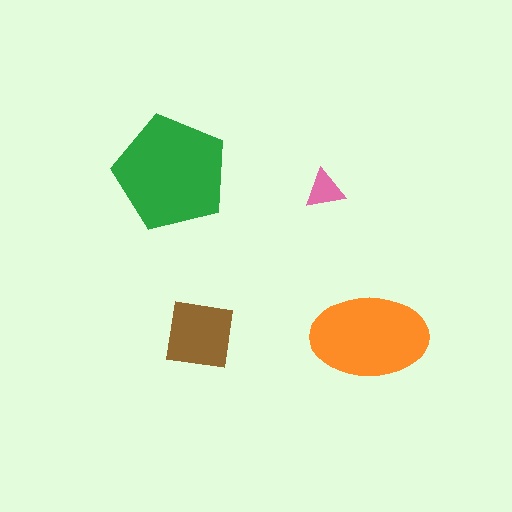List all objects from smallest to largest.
The pink triangle, the brown square, the orange ellipse, the green pentagon.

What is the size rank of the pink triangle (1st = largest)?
4th.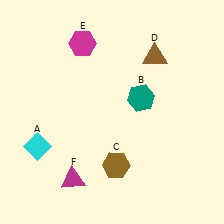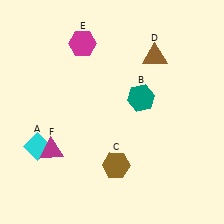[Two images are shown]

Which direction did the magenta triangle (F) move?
The magenta triangle (F) moved up.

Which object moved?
The magenta triangle (F) moved up.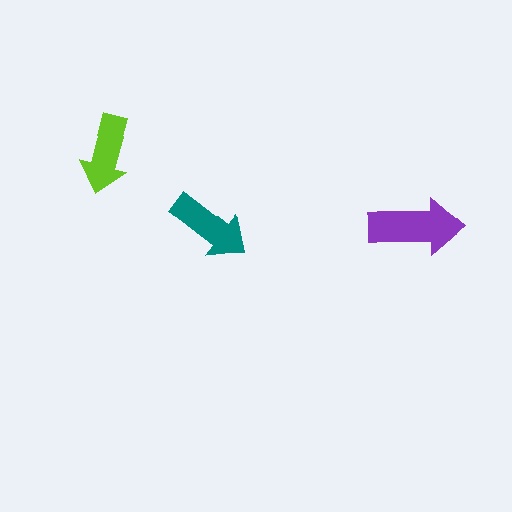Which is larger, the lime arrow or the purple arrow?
The purple one.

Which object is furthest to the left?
The lime arrow is leftmost.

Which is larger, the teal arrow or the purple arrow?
The purple one.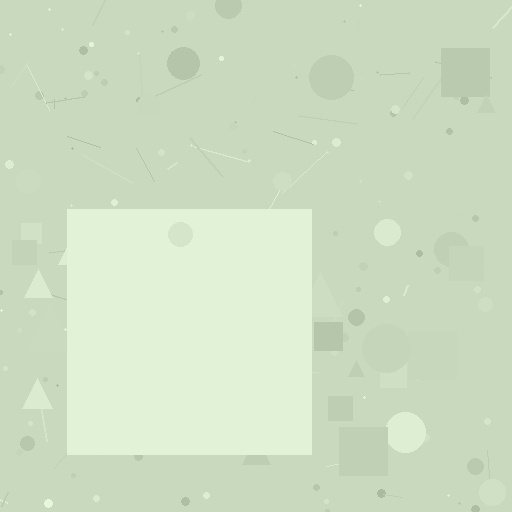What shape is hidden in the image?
A square is hidden in the image.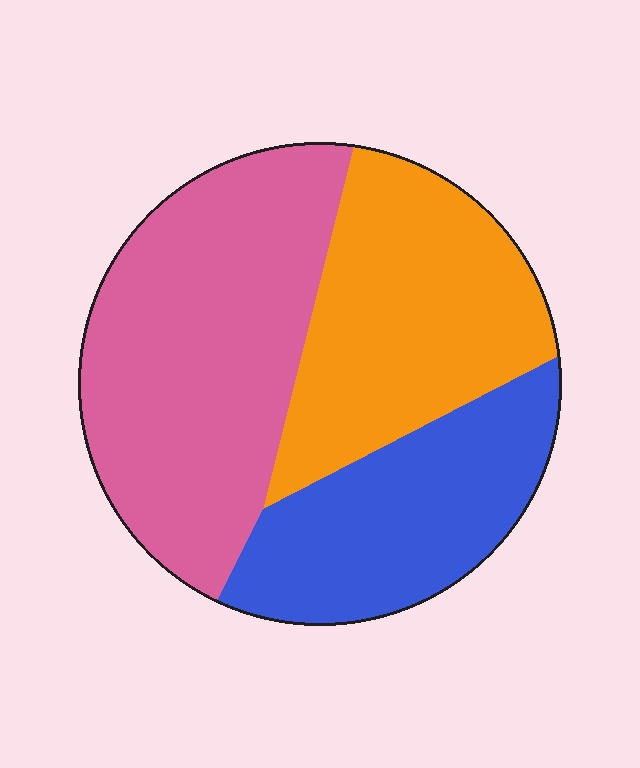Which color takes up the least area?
Blue, at roughly 25%.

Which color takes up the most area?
Pink, at roughly 45%.